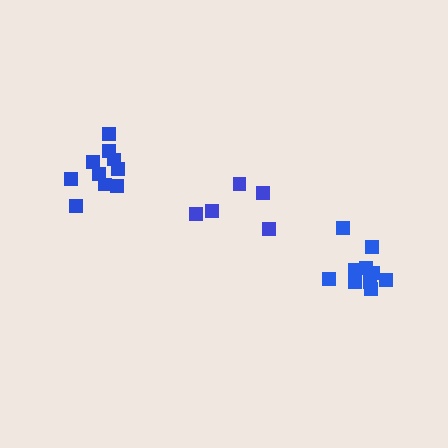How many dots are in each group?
Group 1: 5 dots, Group 2: 10 dots, Group 3: 10 dots (25 total).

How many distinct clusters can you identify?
There are 3 distinct clusters.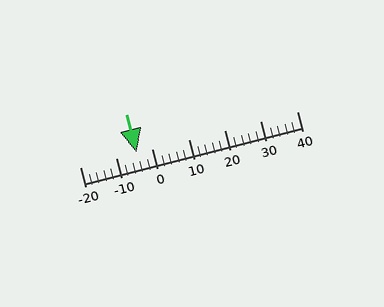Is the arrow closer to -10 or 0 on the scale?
The arrow is closer to 0.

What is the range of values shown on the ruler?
The ruler shows values from -20 to 40.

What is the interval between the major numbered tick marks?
The major tick marks are spaced 10 units apart.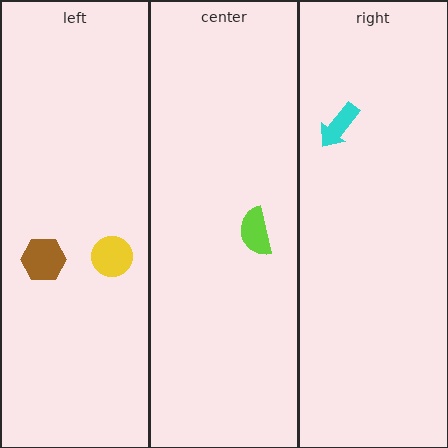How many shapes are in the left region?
2.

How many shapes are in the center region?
1.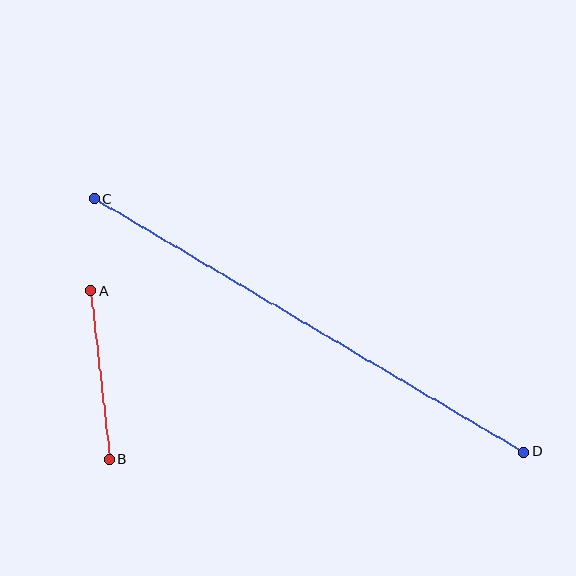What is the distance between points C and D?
The distance is approximately 499 pixels.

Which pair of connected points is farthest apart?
Points C and D are farthest apart.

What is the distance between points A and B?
The distance is approximately 169 pixels.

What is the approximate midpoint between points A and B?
The midpoint is at approximately (100, 375) pixels.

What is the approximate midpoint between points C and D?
The midpoint is at approximately (309, 325) pixels.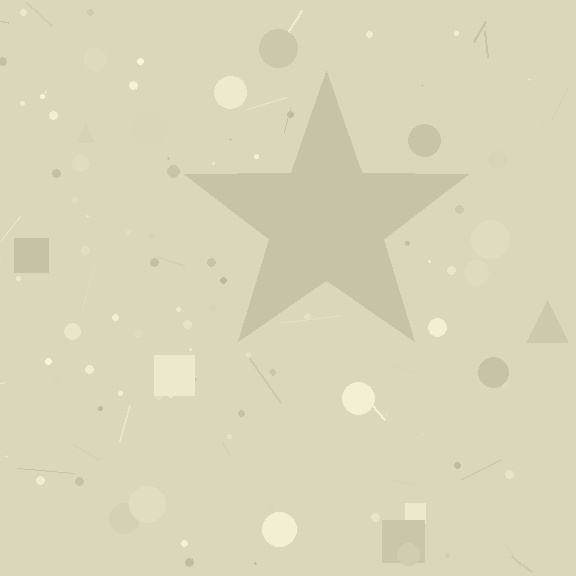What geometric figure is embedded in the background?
A star is embedded in the background.